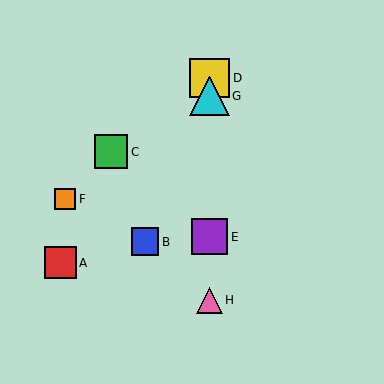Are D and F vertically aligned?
No, D is at x≈210 and F is at x≈65.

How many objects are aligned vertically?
4 objects (D, E, G, H) are aligned vertically.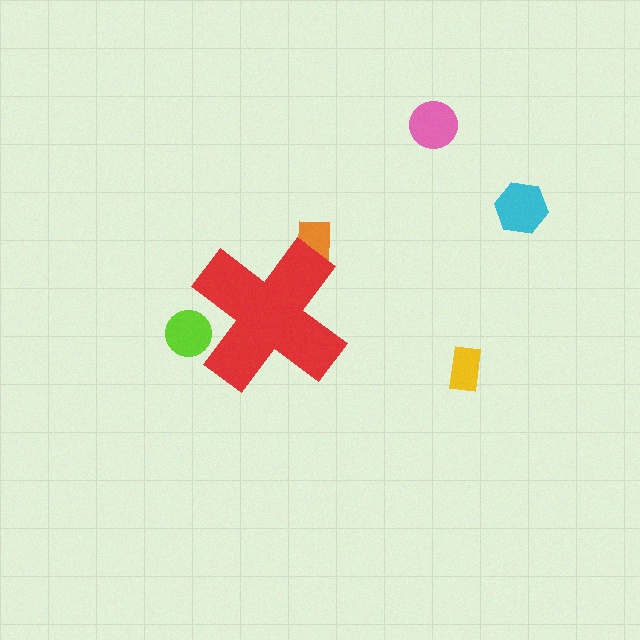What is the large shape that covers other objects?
A red cross.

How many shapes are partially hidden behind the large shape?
2 shapes are partially hidden.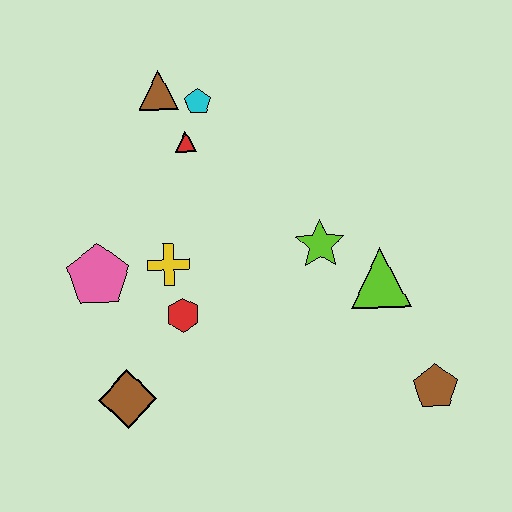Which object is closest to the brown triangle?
The cyan pentagon is closest to the brown triangle.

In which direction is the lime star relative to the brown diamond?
The lime star is to the right of the brown diamond.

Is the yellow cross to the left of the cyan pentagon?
Yes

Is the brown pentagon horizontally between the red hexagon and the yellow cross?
No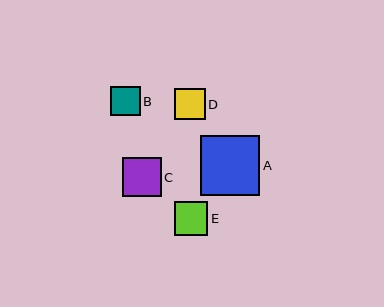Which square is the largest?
Square A is the largest with a size of approximately 60 pixels.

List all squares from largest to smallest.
From largest to smallest: A, C, E, D, B.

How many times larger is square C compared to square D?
Square C is approximately 1.3 times the size of square D.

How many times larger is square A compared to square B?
Square A is approximately 2.0 times the size of square B.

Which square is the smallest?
Square B is the smallest with a size of approximately 29 pixels.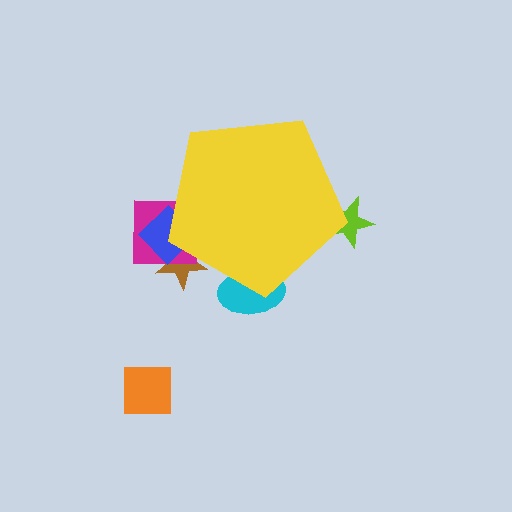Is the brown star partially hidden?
Yes, the brown star is partially hidden behind the yellow pentagon.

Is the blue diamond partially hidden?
Yes, the blue diamond is partially hidden behind the yellow pentagon.